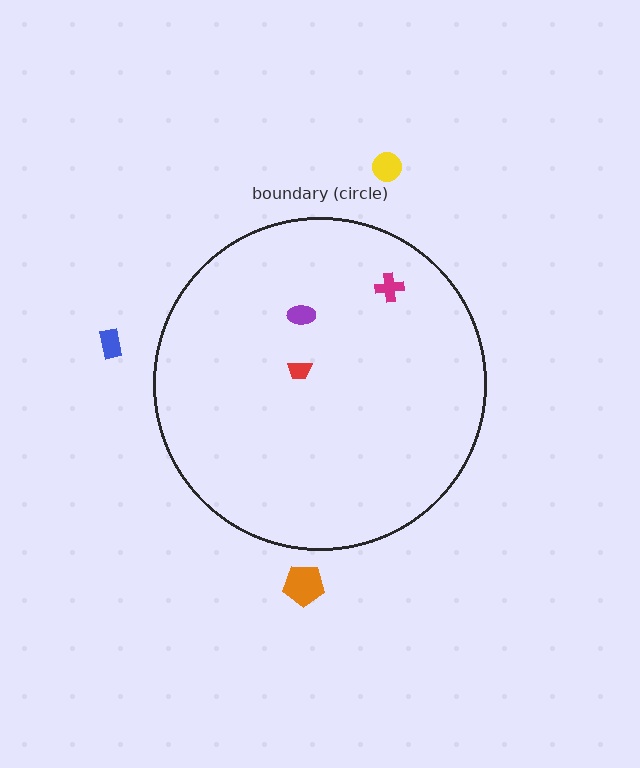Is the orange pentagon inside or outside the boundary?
Outside.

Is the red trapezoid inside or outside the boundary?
Inside.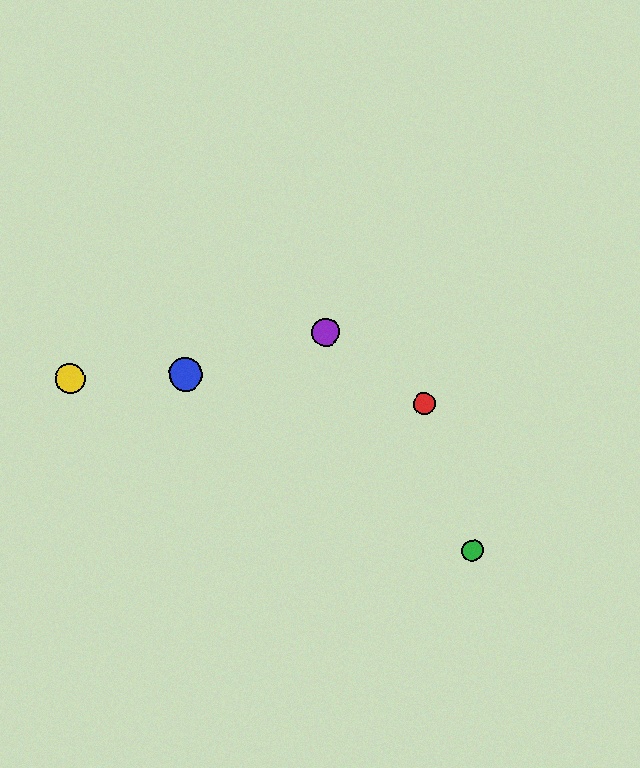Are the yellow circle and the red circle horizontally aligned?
No, the yellow circle is at y≈379 and the red circle is at y≈404.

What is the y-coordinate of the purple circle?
The purple circle is at y≈333.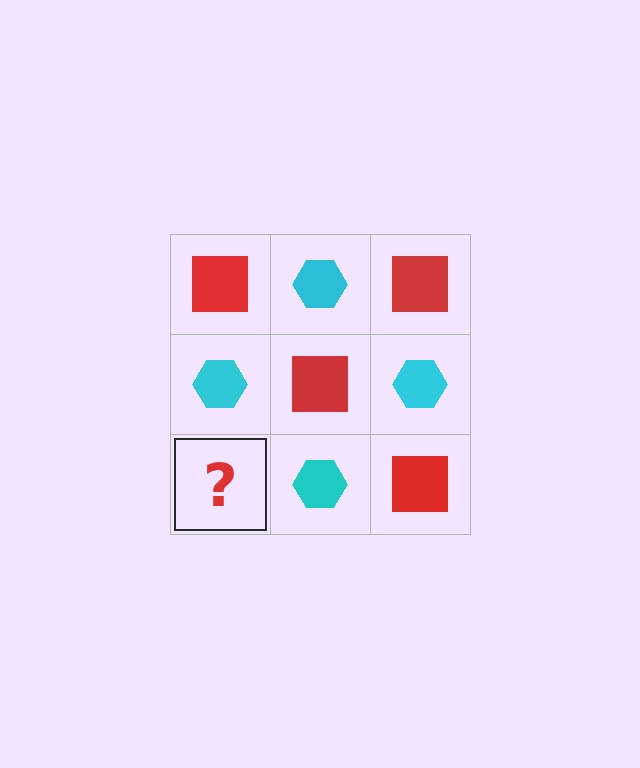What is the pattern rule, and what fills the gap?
The rule is that it alternates red square and cyan hexagon in a checkerboard pattern. The gap should be filled with a red square.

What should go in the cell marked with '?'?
The missing cell should contain a red square.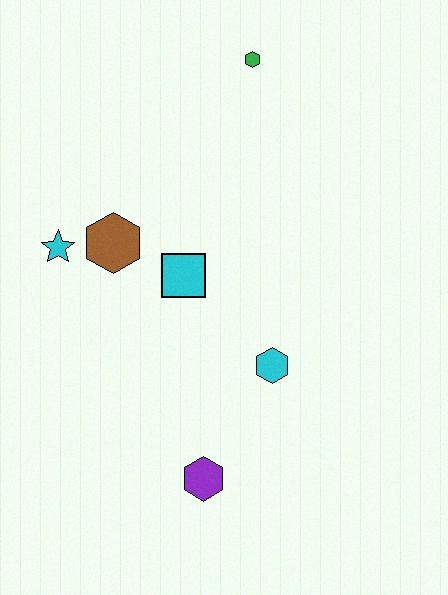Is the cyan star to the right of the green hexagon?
No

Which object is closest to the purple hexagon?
The cyan hexagon is closest to the purple hexagon.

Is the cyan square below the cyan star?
Yes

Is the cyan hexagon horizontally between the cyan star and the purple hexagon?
No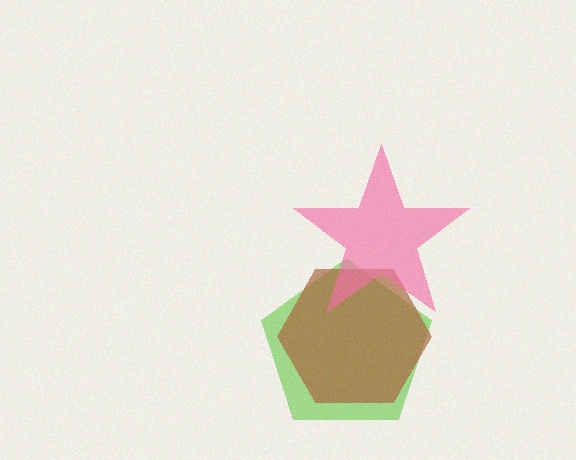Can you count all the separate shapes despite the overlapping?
Yes, there are 3 separate shapes.